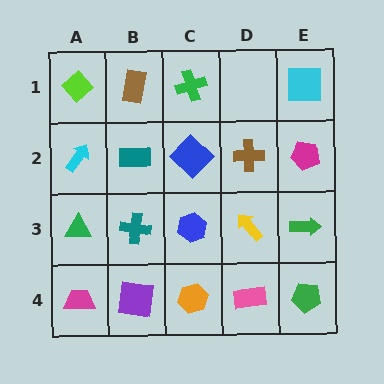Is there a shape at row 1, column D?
No, that cell is empty.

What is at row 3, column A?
A green triangle.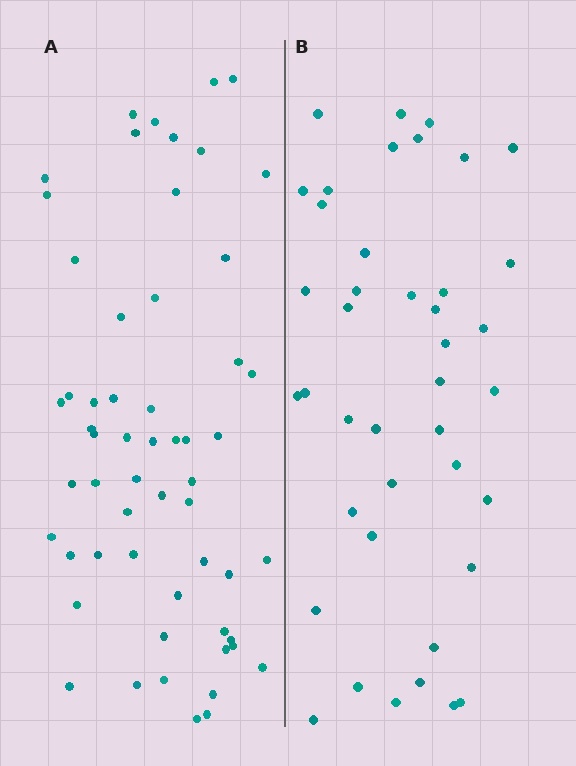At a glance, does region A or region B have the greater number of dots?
Region A (the left region) has more dots.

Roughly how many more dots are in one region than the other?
Region A has approximately 15 more dots than region B.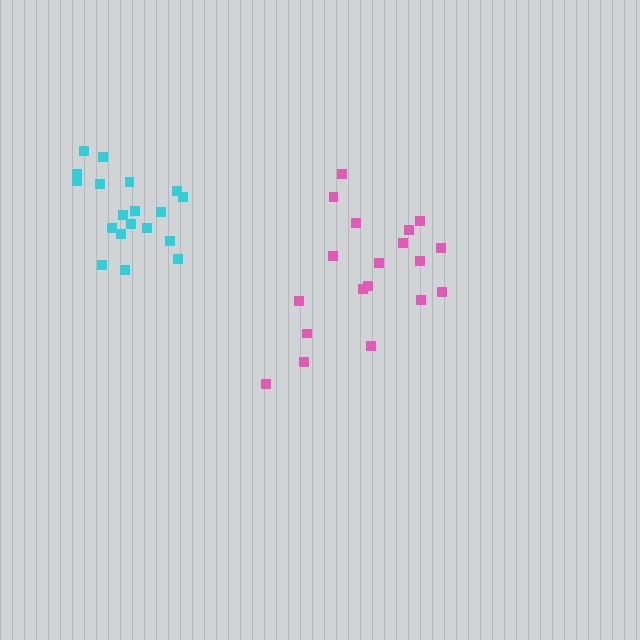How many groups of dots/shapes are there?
There are 2 groups.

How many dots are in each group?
Group 1: 19 dots, Group 2: 19 dots (38 total).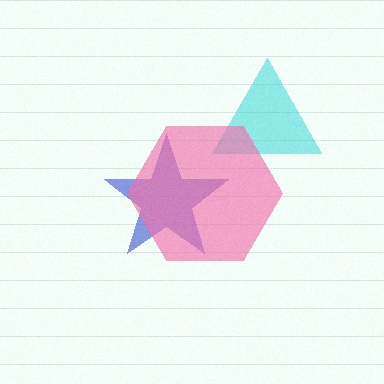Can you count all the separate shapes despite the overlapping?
Yes, there are 3 separate shapes.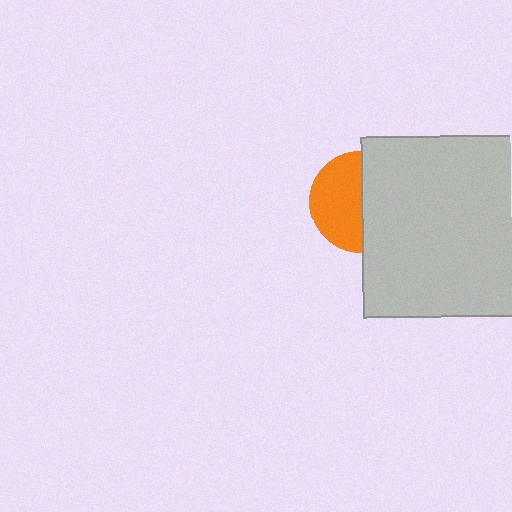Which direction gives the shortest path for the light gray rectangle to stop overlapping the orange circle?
Moving right gives the shortest separation.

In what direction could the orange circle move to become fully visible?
The orange circle could move left. That would shift it out from behind the light gray rectangle entirely.